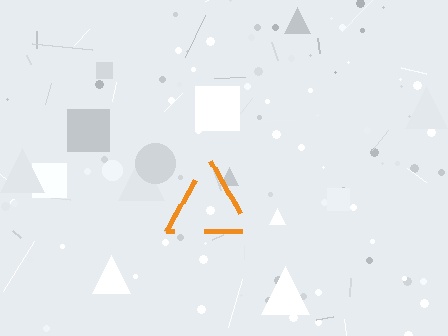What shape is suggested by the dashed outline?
The dashed outline suggests a triangle.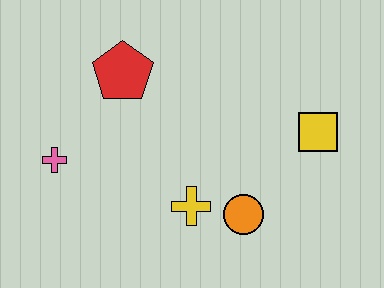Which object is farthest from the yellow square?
The pink cross is farthest from the yellow square.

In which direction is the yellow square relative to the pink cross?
The yellow square is to the right of the pink cross.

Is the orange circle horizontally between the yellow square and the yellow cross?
Yes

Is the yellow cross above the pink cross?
No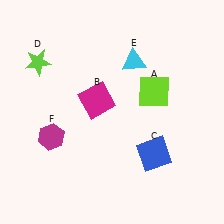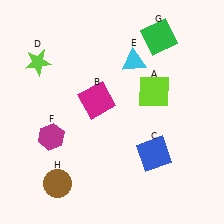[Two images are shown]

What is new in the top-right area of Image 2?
A green square (G) was added in the top-right area of Image 2.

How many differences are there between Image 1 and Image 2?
There are 2 differences between the two images.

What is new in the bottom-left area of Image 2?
A brown circle (H) was added in the bottom-left area of Image 2.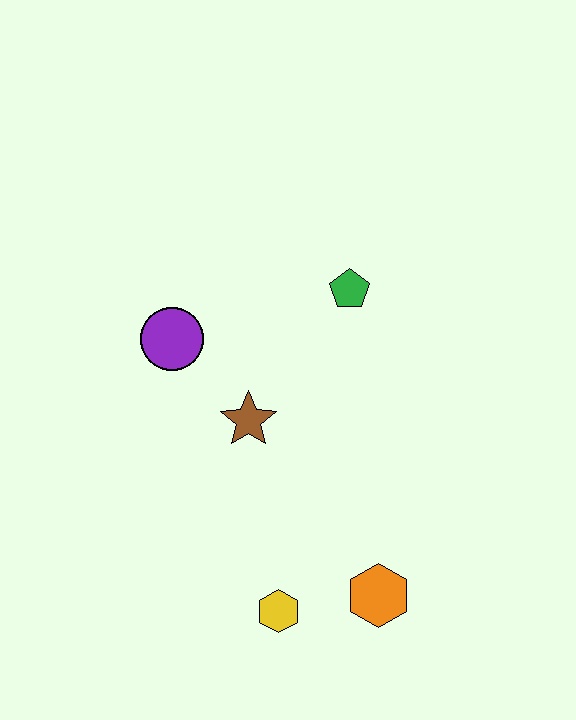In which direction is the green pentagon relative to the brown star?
The green pentagon is above the brown star.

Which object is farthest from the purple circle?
The orange hexagon is farthest from the purple circle.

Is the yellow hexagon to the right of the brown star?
Yes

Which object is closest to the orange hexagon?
The yellow hexagon is closest to the orange hexagon.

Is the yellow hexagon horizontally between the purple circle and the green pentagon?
Yes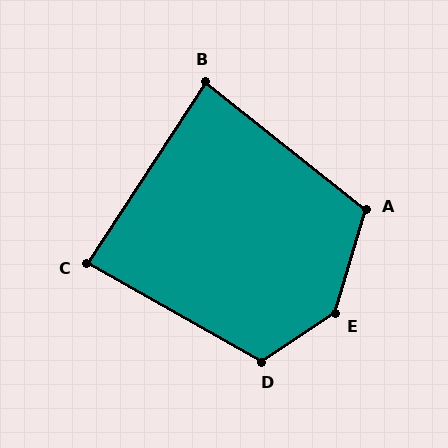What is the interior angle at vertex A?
Approximately 112 degrees (obtuse).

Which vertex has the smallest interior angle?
B, at approximately 85 degrees.